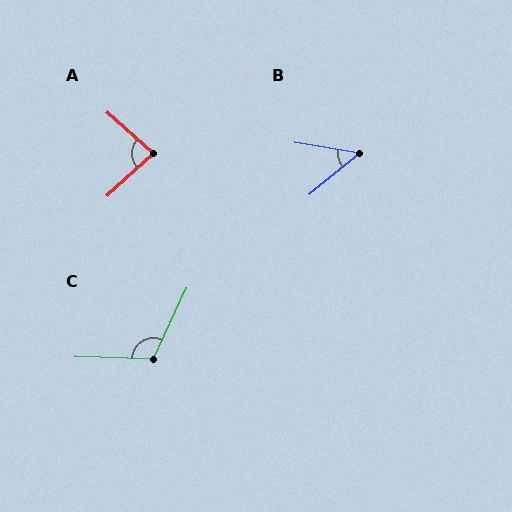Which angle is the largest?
C, at approximately 113 degrees.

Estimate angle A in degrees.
Approximately 85 degrees.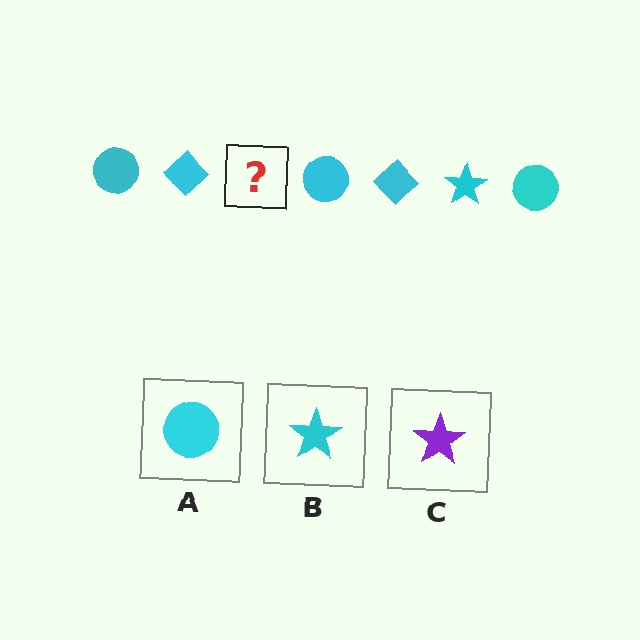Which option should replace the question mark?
Option B.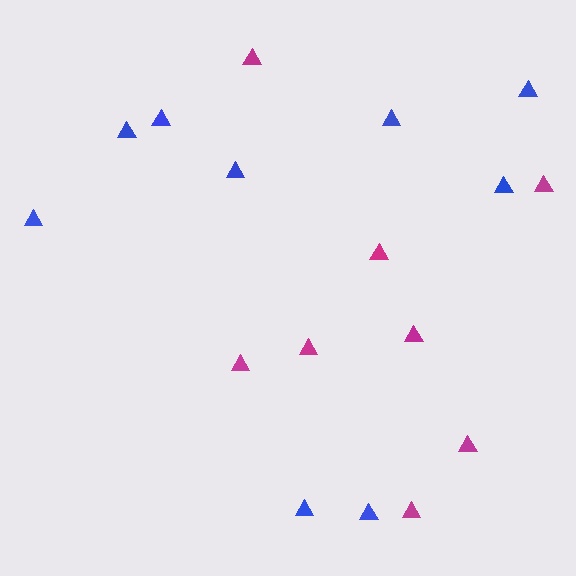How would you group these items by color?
There are 2 groups: one group of blue triangles (9) and one group of magenta triangles (8).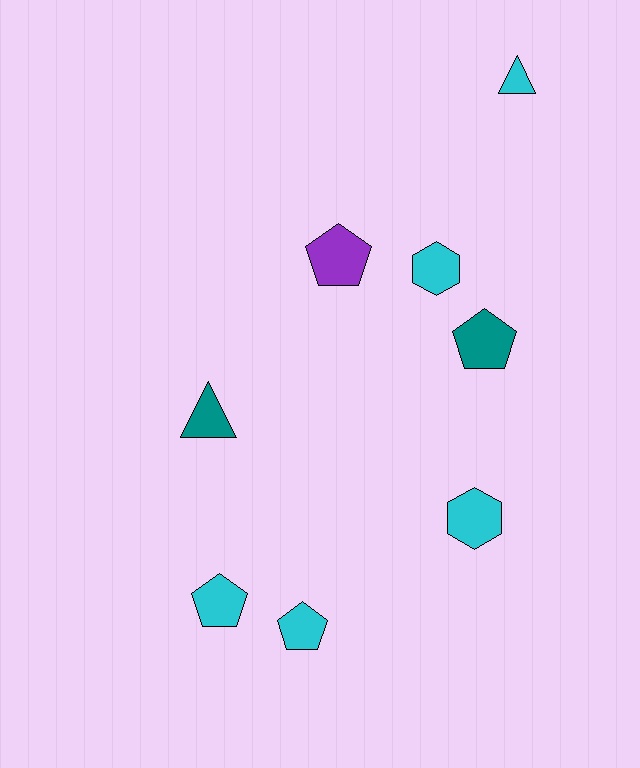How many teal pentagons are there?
There is 1 teal pentagon.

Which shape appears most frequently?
Pentagon, with 4 objects.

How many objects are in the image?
There are 8 objects.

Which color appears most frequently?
Cyan, with 5 objects.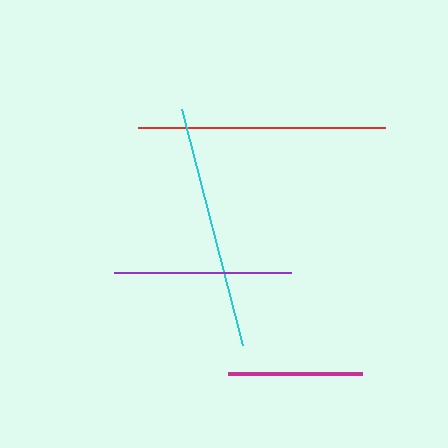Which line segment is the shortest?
The magenta line is the shortest at approximately 133 pixels.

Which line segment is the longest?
The red line is the longest at approximately 247 pixels.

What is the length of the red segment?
The red segment is approximately 247 pixels long.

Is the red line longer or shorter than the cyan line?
The red line is longer than the cyan line.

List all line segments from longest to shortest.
From longest to shortest: red, cyan, purple, magenta.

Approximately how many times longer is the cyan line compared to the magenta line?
The cyan line is approximately 1.8 times the length of the magenta line.